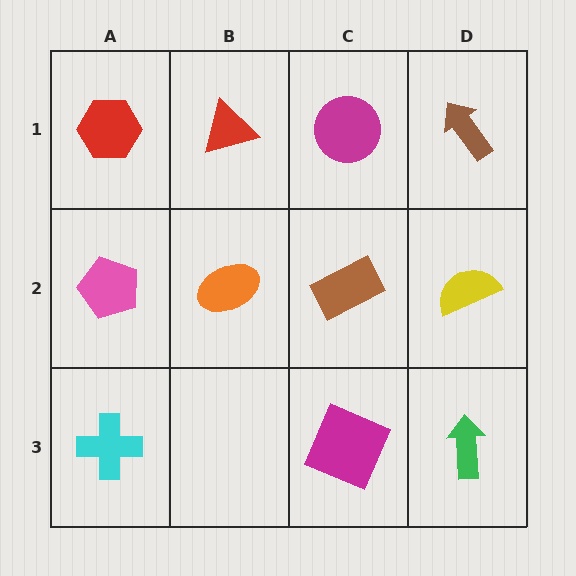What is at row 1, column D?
A brown arrow.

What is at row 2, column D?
A yellow semicircle.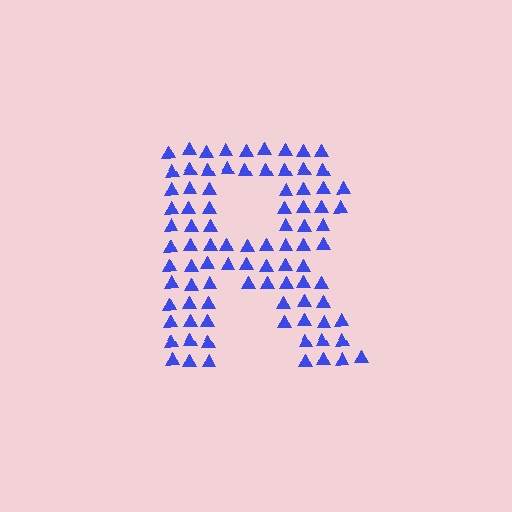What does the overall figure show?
The overall figure shows the letter R.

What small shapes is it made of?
It is made of small triangles.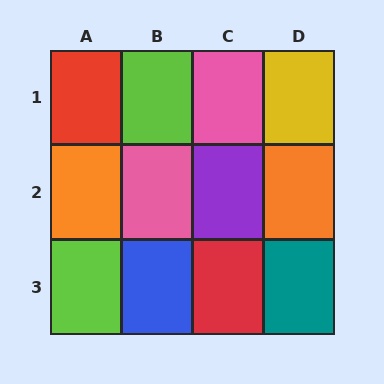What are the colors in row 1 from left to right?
Red, lime, pink, yellow.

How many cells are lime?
2 cells are lime.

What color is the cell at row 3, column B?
Blue.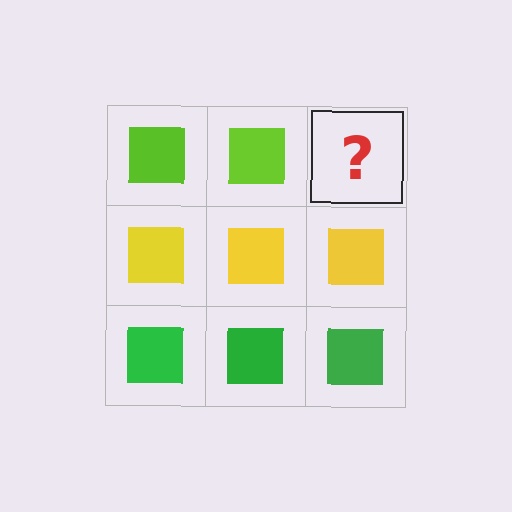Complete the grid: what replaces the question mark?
The question mark should be replaced with a lime square.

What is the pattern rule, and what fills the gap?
The rule is that each row has a consistent color. The gap should be filled with a lime square.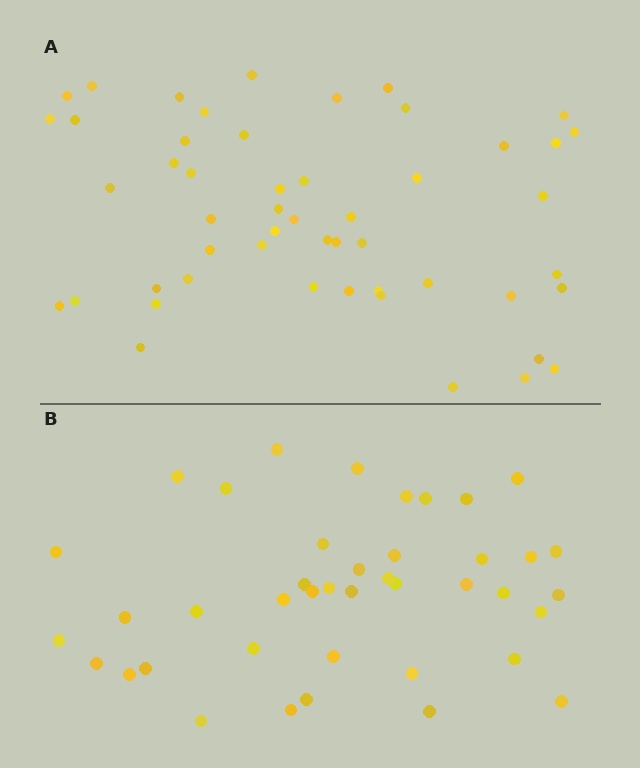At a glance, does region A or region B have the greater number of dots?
Region A (the top region) has more dots.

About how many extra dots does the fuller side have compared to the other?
Region A has roughly 10 or so more dots than region B.